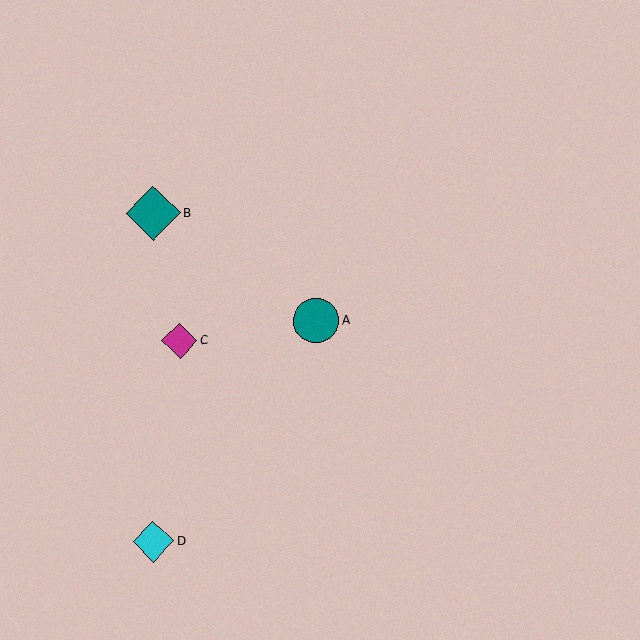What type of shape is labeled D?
Shape D is a cyan diamond.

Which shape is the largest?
The teal diamond (labeled B) is the largest.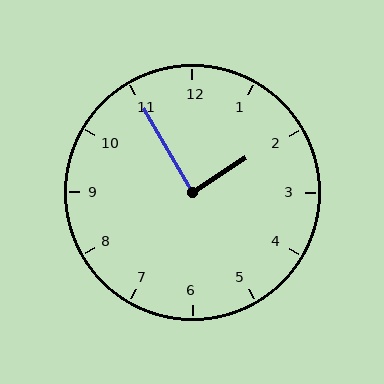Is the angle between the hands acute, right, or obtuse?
It is right.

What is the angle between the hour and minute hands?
Approximately 88 degrees.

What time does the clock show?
1:55.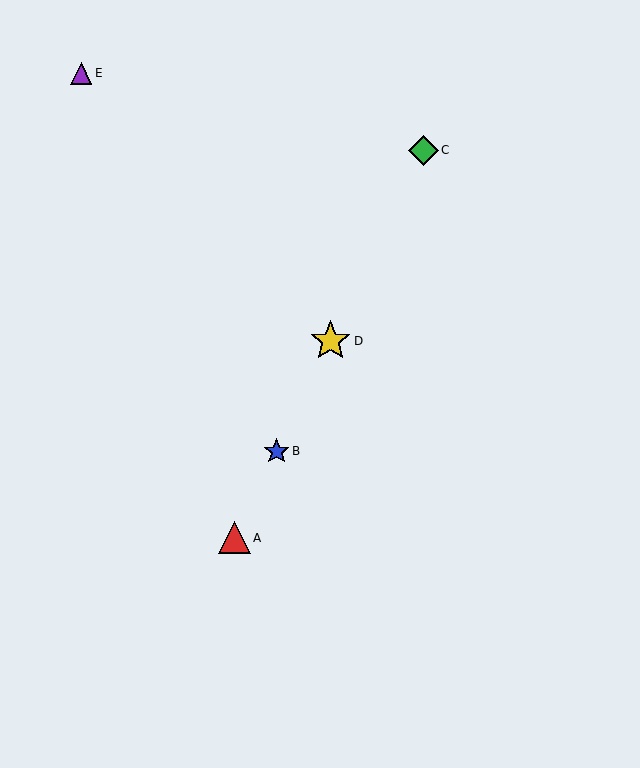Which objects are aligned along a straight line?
Objects A, B, C, D are aligned along a straight line.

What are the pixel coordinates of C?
Object C is at (424, 150).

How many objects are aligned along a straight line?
4 objects (A, B, C, D) are aligned along a straight line.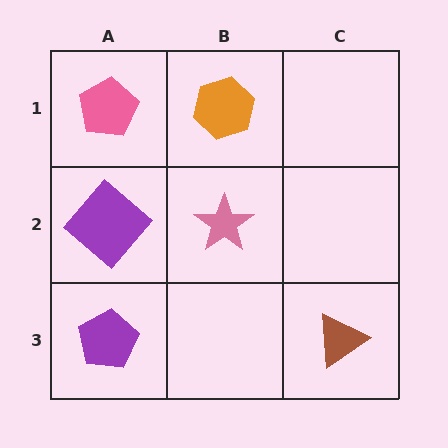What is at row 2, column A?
A purple diamond.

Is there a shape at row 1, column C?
No, that cell is empty.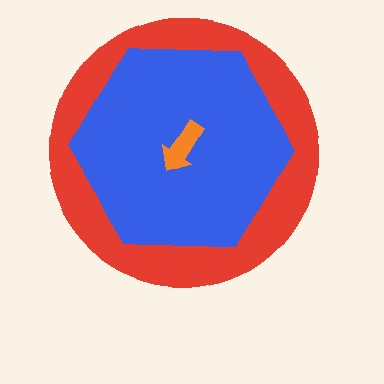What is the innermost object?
The orange arrow.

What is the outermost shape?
The red circle.